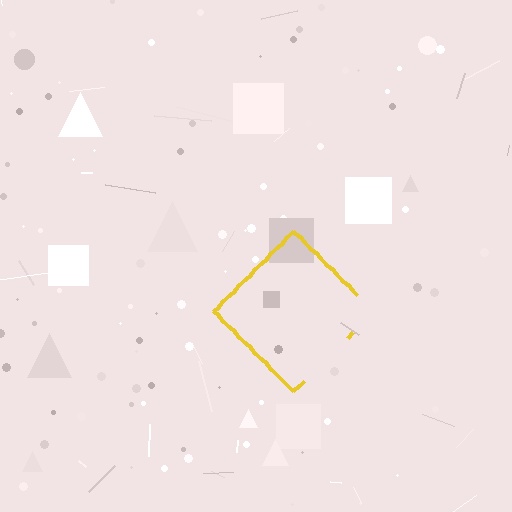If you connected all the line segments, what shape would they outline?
They would outline a diamond.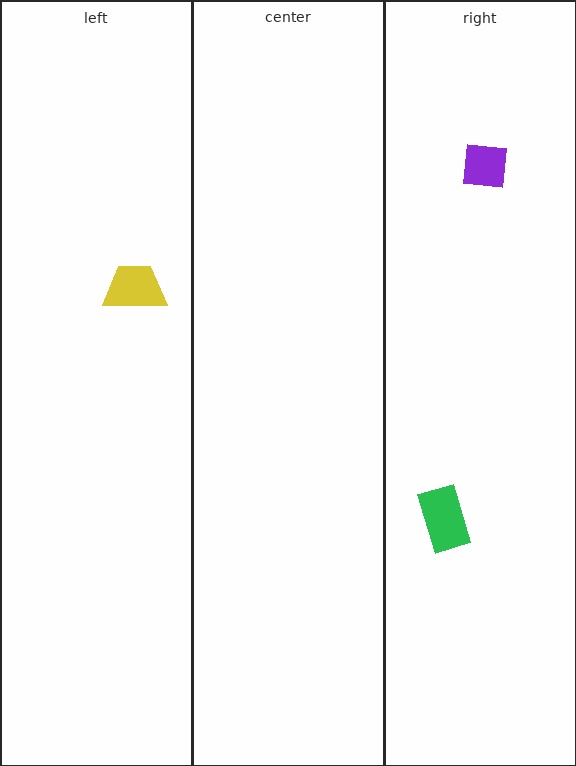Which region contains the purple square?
The right region.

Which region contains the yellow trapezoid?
The left region.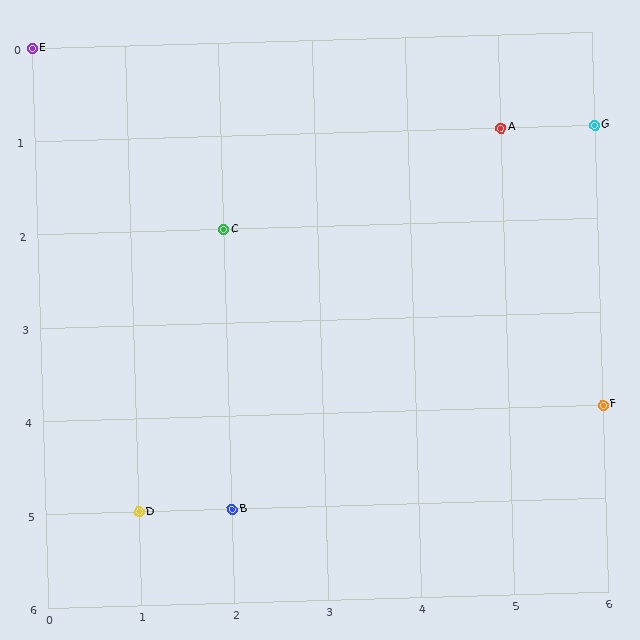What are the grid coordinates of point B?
Point B is at grid coordinates (2, 5).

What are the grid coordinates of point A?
Point A is at grid coordinates (5, 1).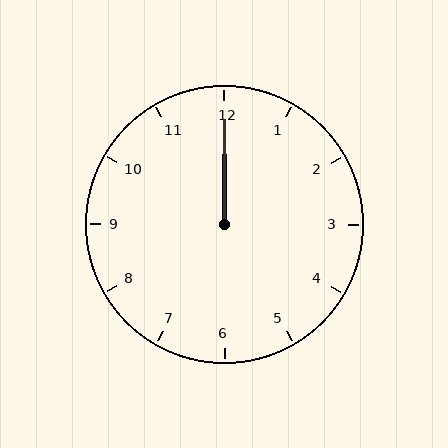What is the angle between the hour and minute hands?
Approximately 0 degrees.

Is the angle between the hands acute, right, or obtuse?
It is acute.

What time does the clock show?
12:00.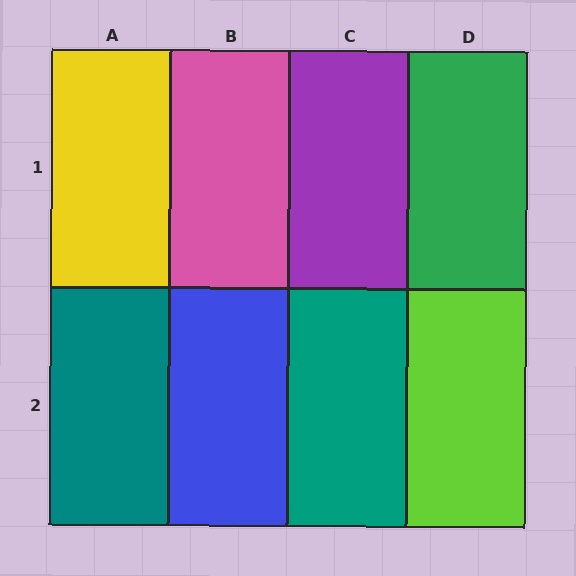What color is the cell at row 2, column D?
Lime.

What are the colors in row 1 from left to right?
Yellow, pink, purple, green.